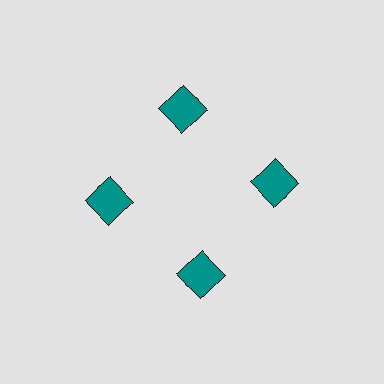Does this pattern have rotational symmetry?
Yes, this pattern has 4-fold rotational symmetry. It looks the same after rotating 90 degrees around the center.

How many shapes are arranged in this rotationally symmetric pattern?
There are 4 shapes, arranged in 4 groups of 1.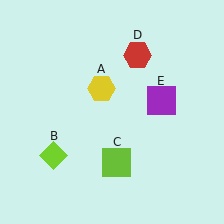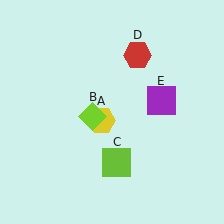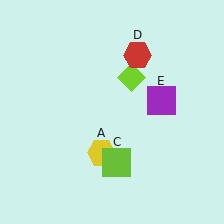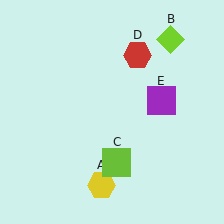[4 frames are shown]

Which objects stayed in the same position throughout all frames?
Lime square (object C) and red hexagon (object D) and purple square (object E) remained stationary.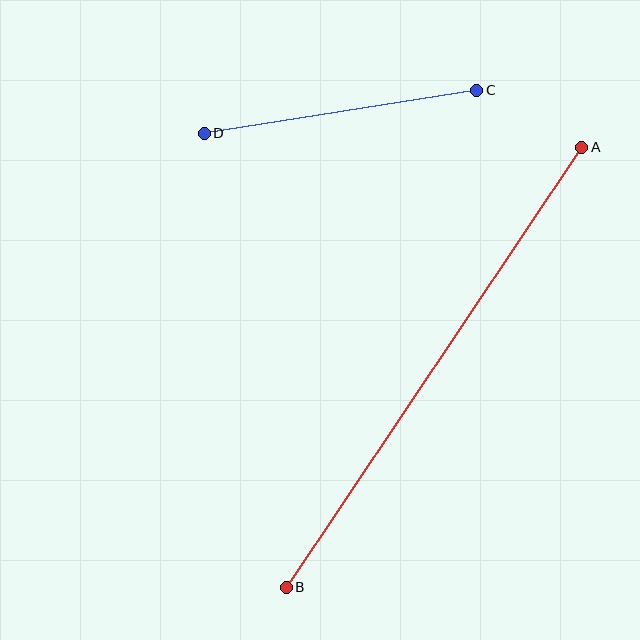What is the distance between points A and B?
The distance is approximately 530 pixels.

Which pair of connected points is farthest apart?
Points A and B are farthest apart.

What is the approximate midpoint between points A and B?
The midpoint is at approximately (434, 367) pixels.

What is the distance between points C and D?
The distance is approximately 276 pixels.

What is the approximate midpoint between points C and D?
The midpoint is at approximately (341, 112) pixels.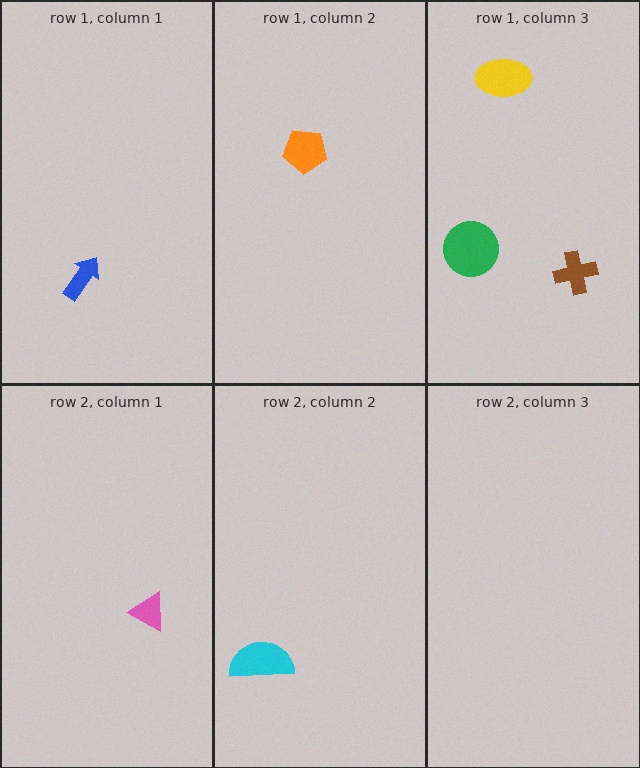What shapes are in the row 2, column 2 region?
The cyan semicircle.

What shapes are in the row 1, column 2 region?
The orange pentagon.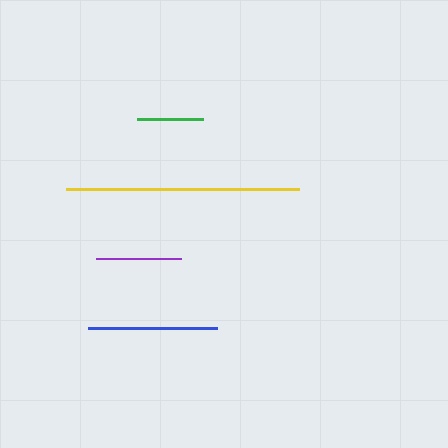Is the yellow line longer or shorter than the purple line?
The yellow line is longer than the purple line.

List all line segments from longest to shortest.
From longest to shortest: yellow, blue, purple, green.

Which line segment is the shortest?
The green line is the shortest at approximately 65 pixels.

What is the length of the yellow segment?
The yellow segment is approximately 233 pixels long.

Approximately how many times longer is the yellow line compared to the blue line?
The yellow line is approximately 1.8 times the length of the blue line.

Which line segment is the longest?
The yellow line is the longest at approximately 233 pixels.